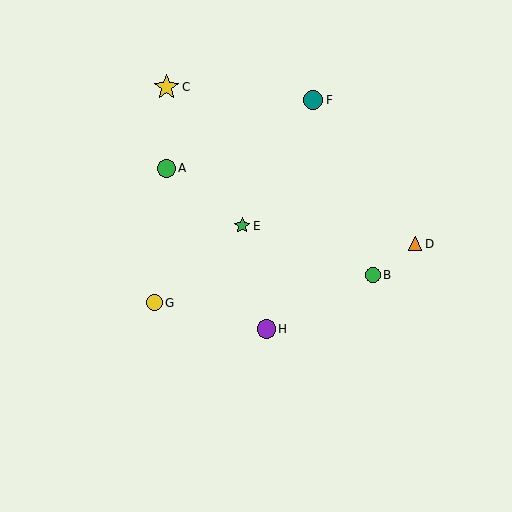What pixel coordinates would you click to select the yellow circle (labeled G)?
Click at (154, 303) to select the yellow circle G.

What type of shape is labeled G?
Shape G is a yellow circle.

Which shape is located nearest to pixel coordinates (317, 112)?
The teal circle (labeled F) at (313, 100) is nearest to that location.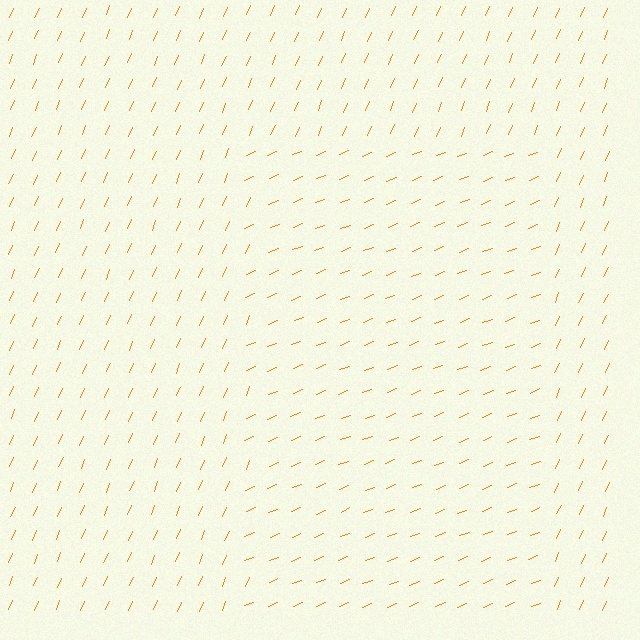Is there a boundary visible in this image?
Yes, there is a texture boundary formed by a change in line orientation.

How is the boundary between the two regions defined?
The boundary is defined purely by a change in line orientation (approximately 45 degrees difference). All lines are the same color and thickness.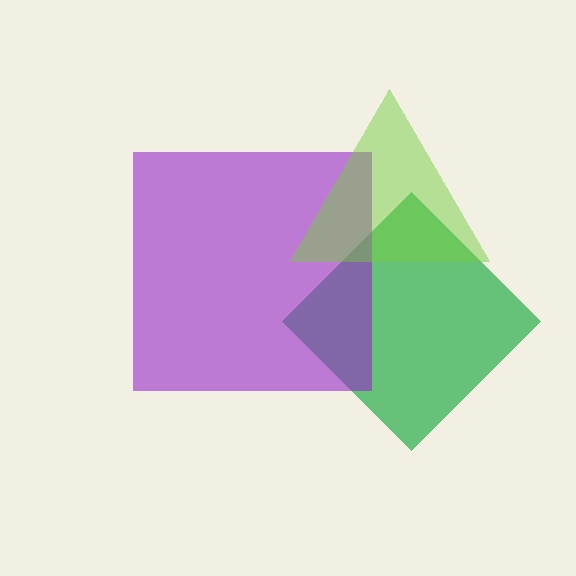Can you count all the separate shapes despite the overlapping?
Yes, there are 3 separate shapes.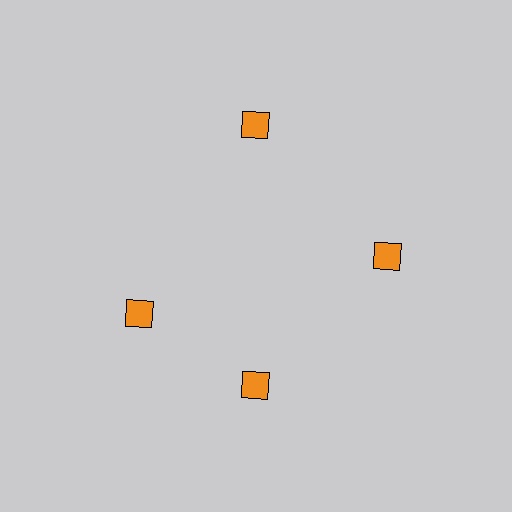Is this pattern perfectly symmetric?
No. The 4 orange squares are arranged in a ring, but one element near the 9 o'clock position is rotated out of alignment along the ring, breaking the 4-fold rotational symmetry.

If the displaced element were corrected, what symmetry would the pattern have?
It would have 4-fold rotational symmetry — the pattern would map onto itself every 90 degrees.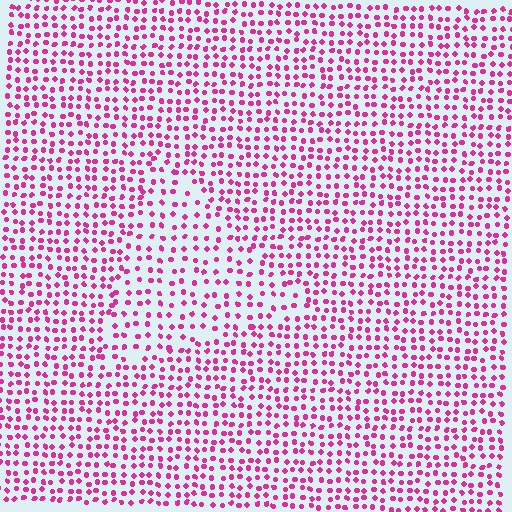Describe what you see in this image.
The image contains small magenta elements arranged at two different densities. A triangle-shaped region is visible where the elements are less densely packed than the surrounding area.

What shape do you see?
I see a triangle.